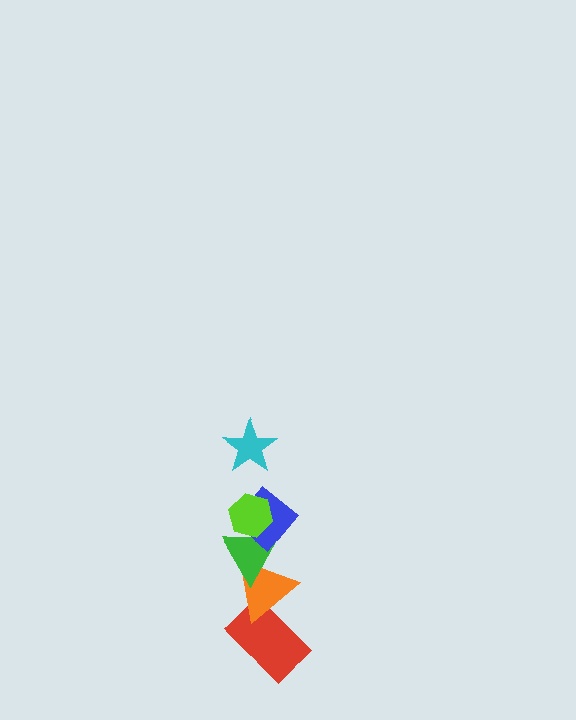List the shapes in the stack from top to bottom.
From top to bottom: the cyan star, the lime hexagon, the blue diamond, the green triangle, the orange triangle, the red rectangle.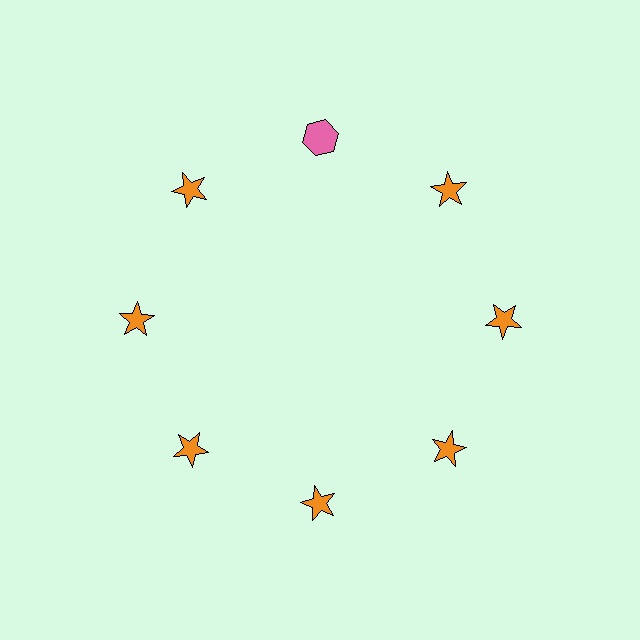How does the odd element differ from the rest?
It differs in both color (pink instead of orange) and shape (hexagon instead of star).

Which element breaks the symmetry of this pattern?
The pink hexagon at roughly the 12 o'clock position breaks the symmetry. All other shapes are orange stars.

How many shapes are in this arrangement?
There are 8 shapes arranged in a ring pattern.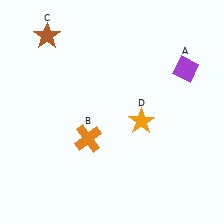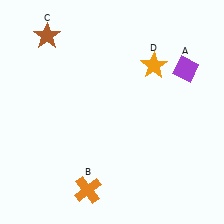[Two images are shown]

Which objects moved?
The objects that moved are: the orange cross (B), the orange star (D).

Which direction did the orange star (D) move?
The orange star (D) moved up.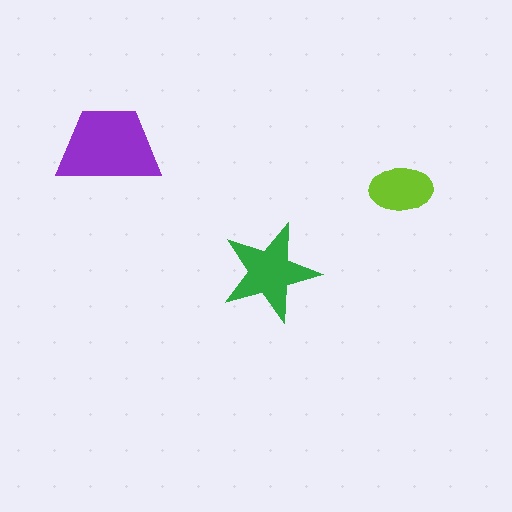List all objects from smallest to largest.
The lime ellipse, the green star, the purple trapezoid.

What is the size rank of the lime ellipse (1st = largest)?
3rd.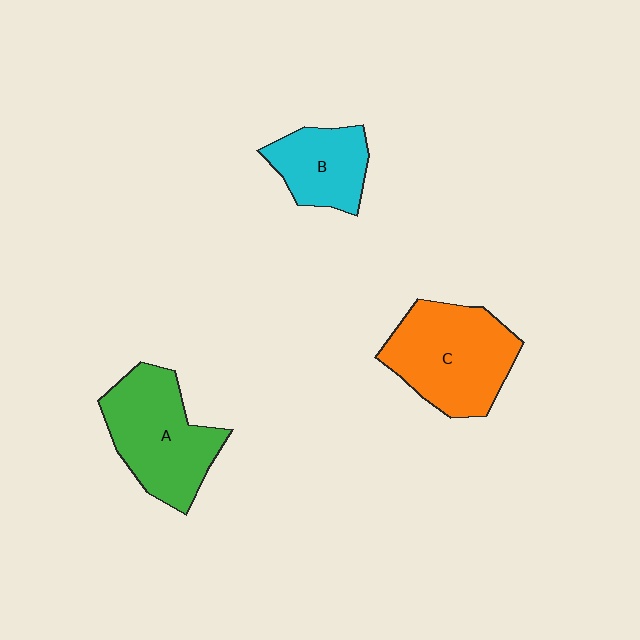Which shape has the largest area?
Shape C (orange).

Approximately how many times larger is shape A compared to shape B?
Approximately 1.6 times.